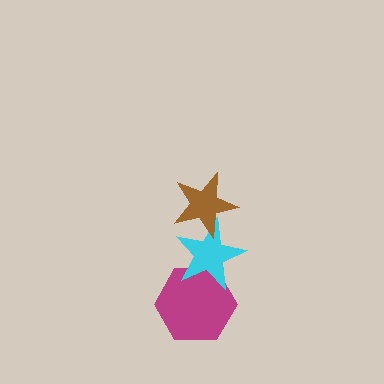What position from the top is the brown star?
The brown star is 1st from the top.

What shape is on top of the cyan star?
The brown star is on top of the cyan star.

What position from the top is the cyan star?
The cyan star is 2nd from the top.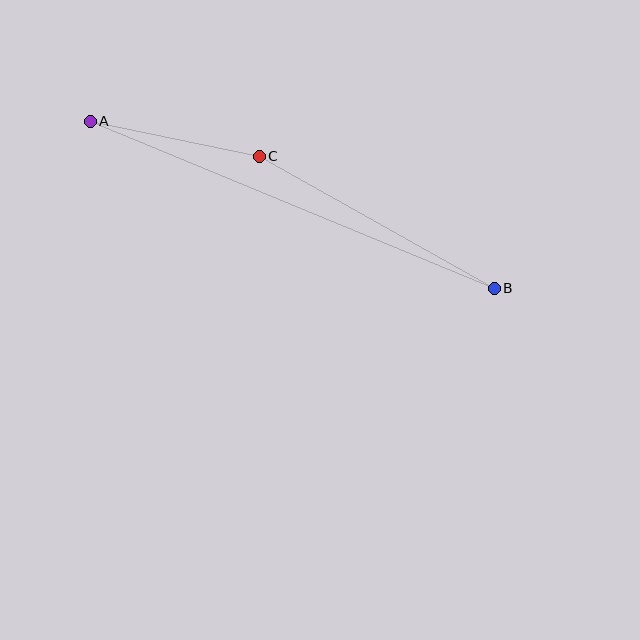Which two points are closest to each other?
Points A and C are closest to each other.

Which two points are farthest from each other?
Points A and B are farthest from each other.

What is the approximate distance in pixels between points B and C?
The distance between B and C is approximately 269 pixels.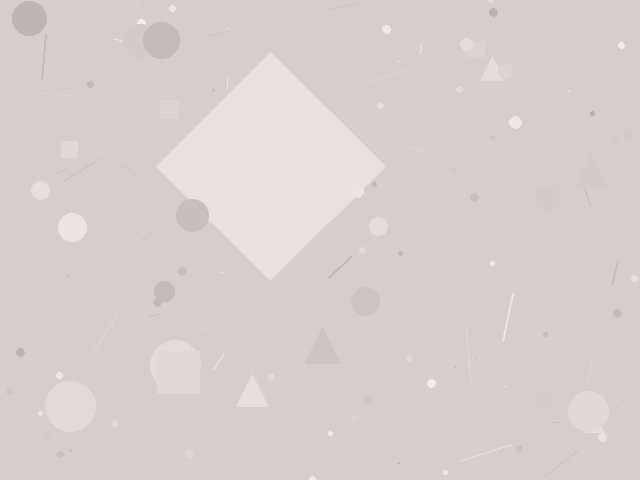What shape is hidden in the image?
A diamond is hidden in the image.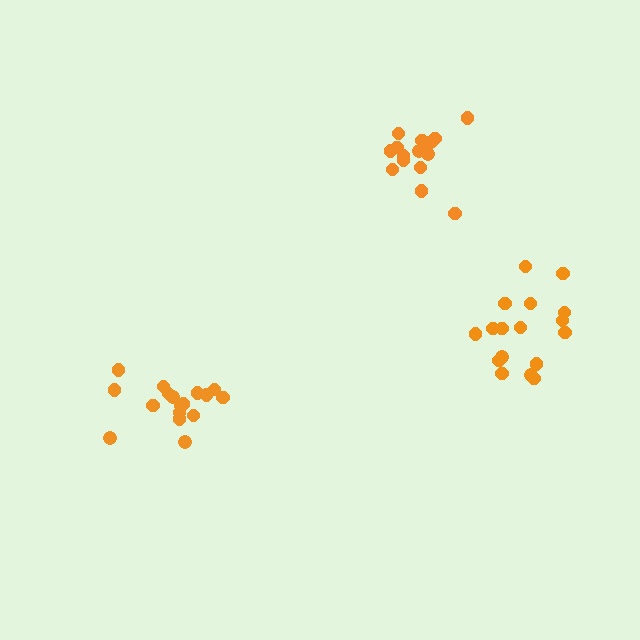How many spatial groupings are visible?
There are 3 spatial groupings.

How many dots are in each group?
Group 1: 16 dots, Group 2: 17 dots, Group 3: 17 dots (50 total).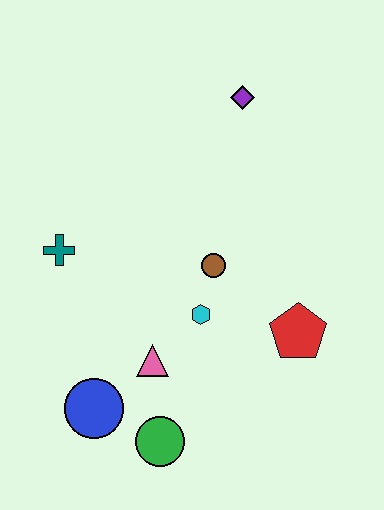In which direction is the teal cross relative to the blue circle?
The teal cross is above the blue circle.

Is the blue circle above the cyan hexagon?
No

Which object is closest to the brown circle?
The cyan hexagon is closest to the brown circle.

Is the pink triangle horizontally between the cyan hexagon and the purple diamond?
No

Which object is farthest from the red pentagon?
The teal cross is farthest from the red pentagon.